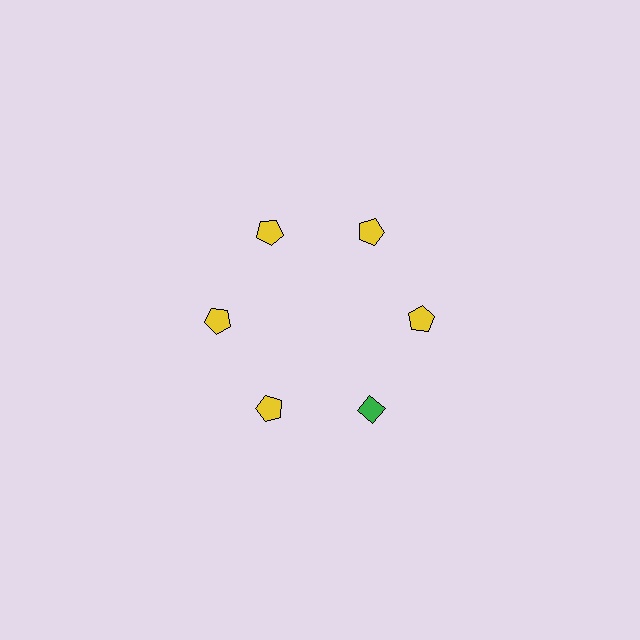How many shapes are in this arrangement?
There are 6 shapes arranged in a ring pattern.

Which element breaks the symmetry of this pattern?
The green diamond at roughly the 5 o'clock position breaks the symmetry. All other shapes are yellow pentagons.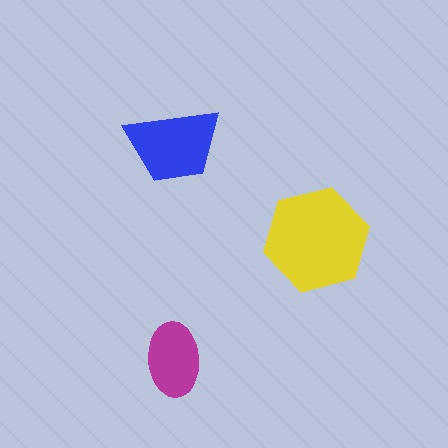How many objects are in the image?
There are 3 objects in the image.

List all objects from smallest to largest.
The magenta ellipse, the blue trapezoid, the yellow hexagon.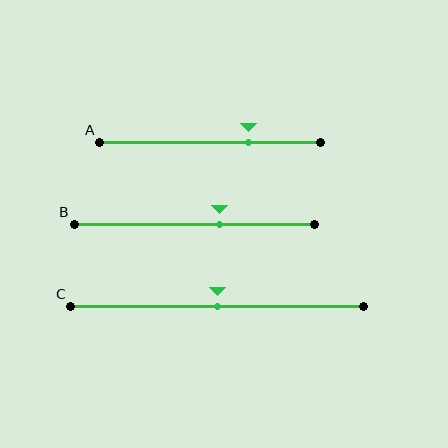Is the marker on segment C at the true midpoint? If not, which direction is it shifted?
Yes, the marker on segment C is at the true midpoint.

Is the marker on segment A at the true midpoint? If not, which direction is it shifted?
No, the marker on segment A is shifted to the right by about 17% of the segment length.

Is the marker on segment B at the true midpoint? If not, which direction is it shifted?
No, the marker on segment B is shifted to the right by about 11% of the segment length.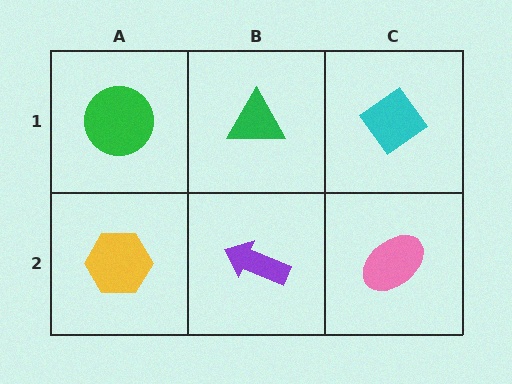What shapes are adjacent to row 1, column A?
A yellow hexagon (row 2, column A), a green triangle (row 1, column B).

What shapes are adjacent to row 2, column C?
A cyan diamond (row 1, column C), a purple arrow (row 2, column B).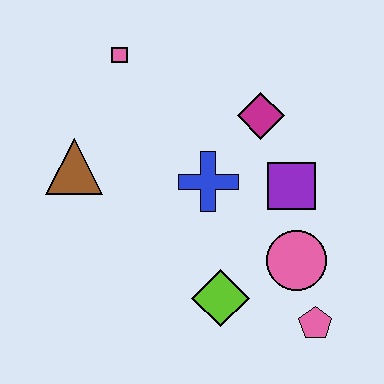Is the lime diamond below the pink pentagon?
No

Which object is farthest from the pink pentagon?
The pink square is farthest from the pink pentagon.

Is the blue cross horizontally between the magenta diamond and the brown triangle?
Yes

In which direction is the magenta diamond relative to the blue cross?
The magenta diamond is above the blue cross.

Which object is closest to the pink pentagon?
The pink circle is closest to the pink pentagon.